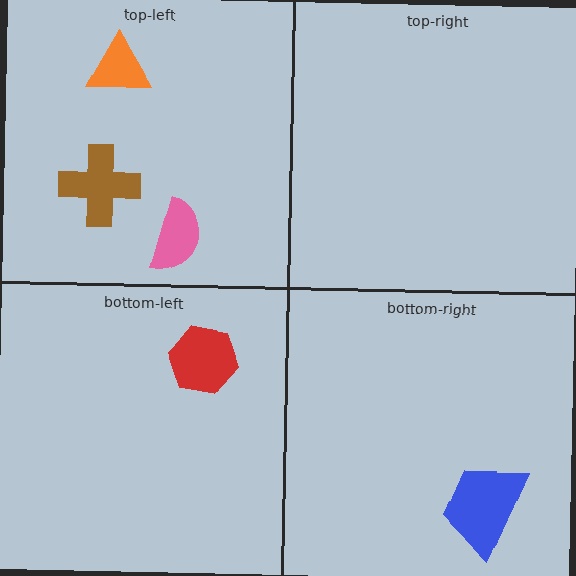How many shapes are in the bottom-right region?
1.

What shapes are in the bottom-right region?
The blue trapezoid.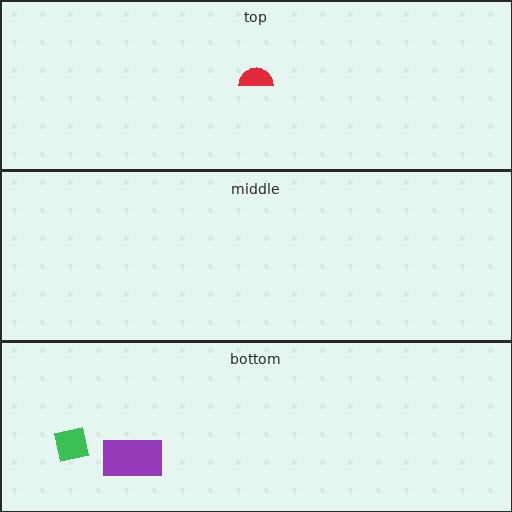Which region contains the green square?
The bottom region.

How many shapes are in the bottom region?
2.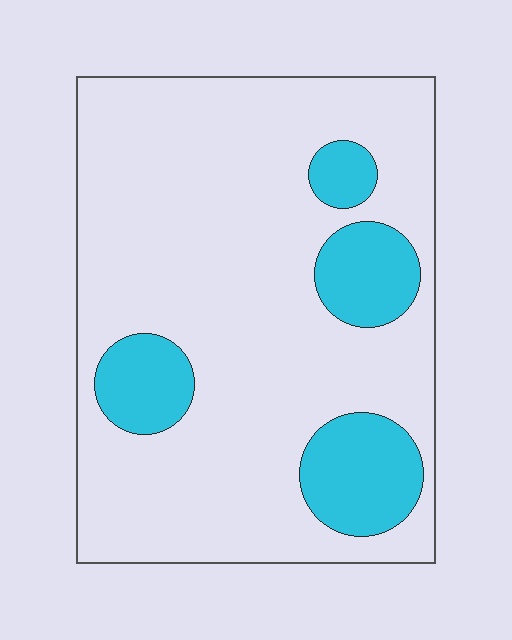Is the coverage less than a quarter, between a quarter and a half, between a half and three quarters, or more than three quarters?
Less than a quarter.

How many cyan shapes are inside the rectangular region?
4.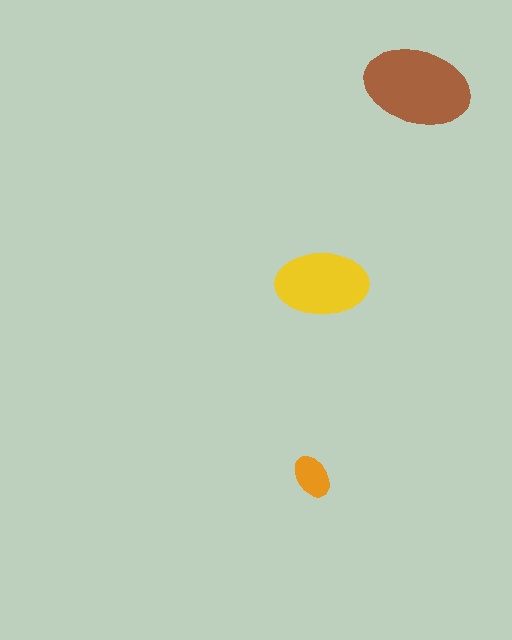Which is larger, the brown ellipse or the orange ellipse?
The brown one.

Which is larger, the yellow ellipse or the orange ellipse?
The yellow one.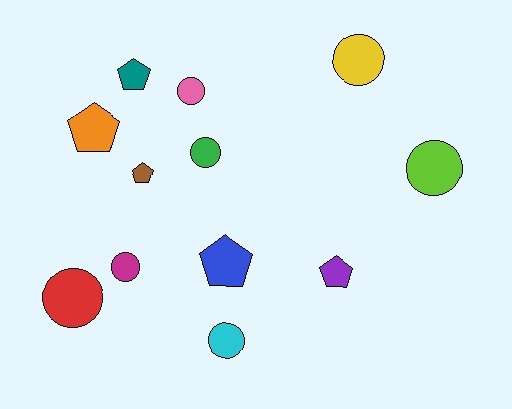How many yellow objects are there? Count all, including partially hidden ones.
There is 1 yellow object.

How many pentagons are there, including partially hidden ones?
There are 5 pentagons.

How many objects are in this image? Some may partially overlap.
There are 12 objects.